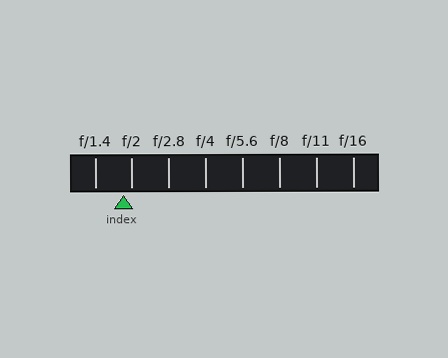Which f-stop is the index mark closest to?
The index mark is closest to f/2.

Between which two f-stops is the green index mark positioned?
The index mark is between f/1.4 and f/2.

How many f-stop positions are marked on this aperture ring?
There are 8 f-stop positions marked.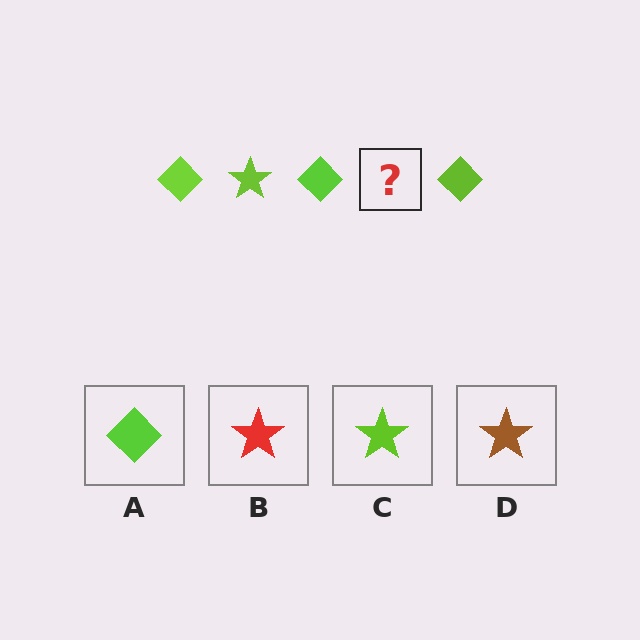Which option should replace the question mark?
Option C.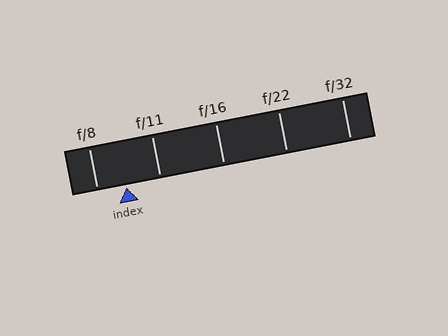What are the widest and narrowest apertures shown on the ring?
The widest aperture shown is f/8 and the narrowest is f/32.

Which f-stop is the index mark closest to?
The index mark is closest to f/8.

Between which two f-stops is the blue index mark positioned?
The index mark is between f/8 and f/11.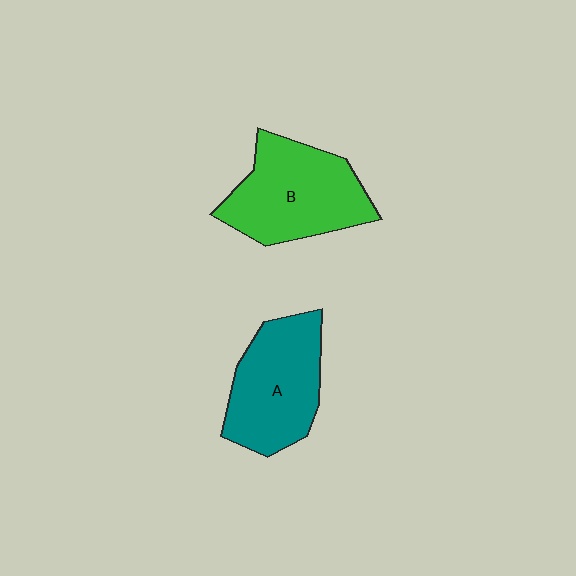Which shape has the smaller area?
Shape A (teal).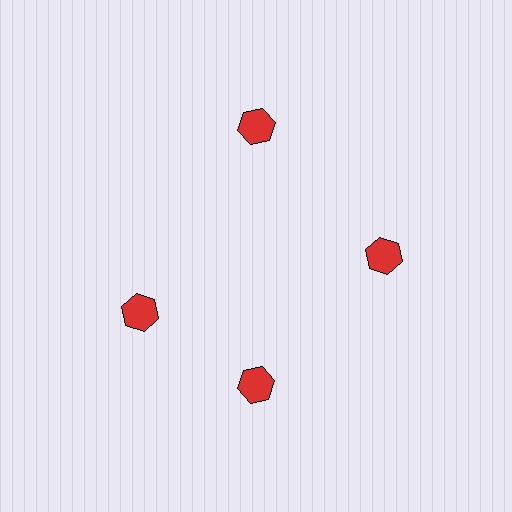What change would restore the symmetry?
The symmetry would be restored by rotating it back into even spacing with its neighbors so that all 4 hexagons sit at equal angles and equal distance from the center.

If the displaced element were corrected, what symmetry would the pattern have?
It would have 4-fold rotational symmetry — the pattern would map onto itself every 90 degrees.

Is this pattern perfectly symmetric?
No. The 4 red hexagons are arranged in a ring, but one element near the 9 o'clock position is rotated out of alignment along the ring, breaking the 4-fold rotational symmetry.